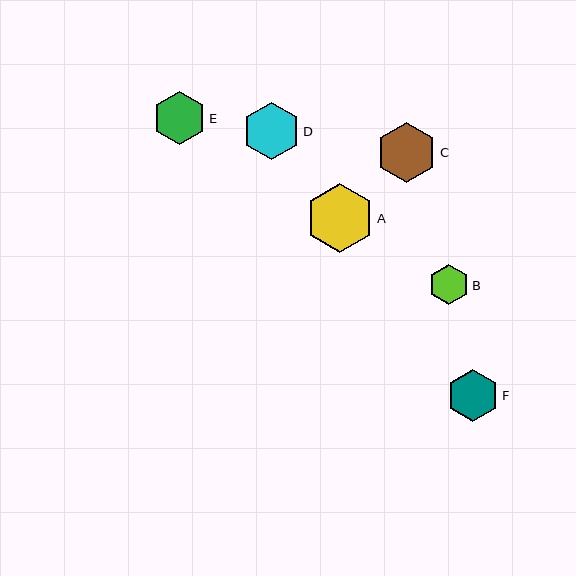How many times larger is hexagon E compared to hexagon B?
Hexagon E is approximately 1.3 times the size of hexagon B.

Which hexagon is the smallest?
Hexagon B is the smallest with a size of approximately 40 pixels.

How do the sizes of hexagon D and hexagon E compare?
Hexagon D and hexagon E are approximately the same size.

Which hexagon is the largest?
Hexagon A is the largest with a size of approximately 69 pixels.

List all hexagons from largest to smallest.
From largest to smallest: A, C, D, E, F, B.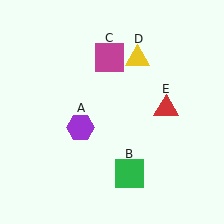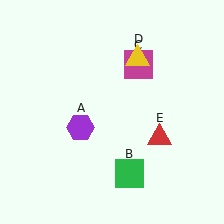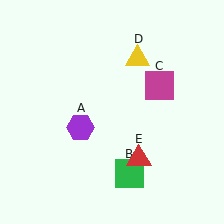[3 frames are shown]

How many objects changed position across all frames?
2 objects changed position: magenta square (object C), red triangle (object E).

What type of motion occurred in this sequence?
The magenta square (object C), red triangle (object E) rotated clockwise around the center of the scene.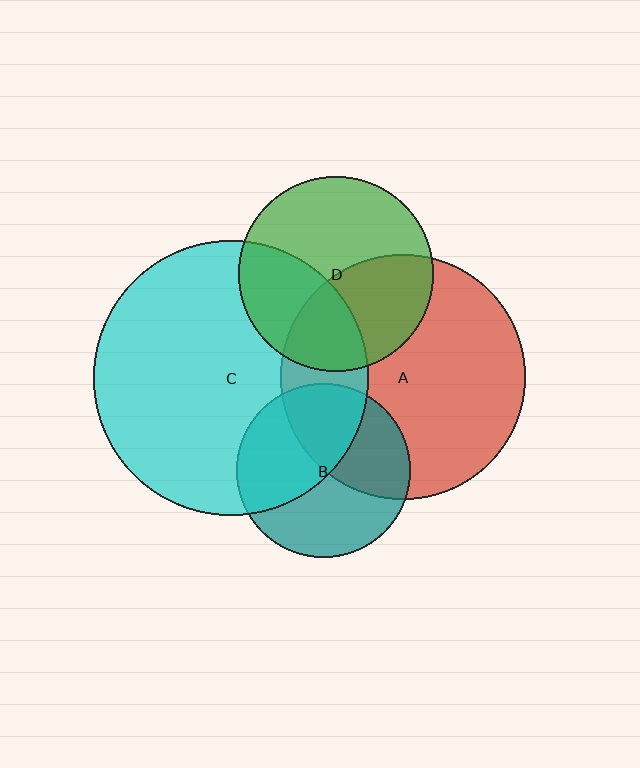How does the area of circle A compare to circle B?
Approximately 2.0 times.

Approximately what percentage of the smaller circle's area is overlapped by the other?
Approximately 40%.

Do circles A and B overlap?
Yes.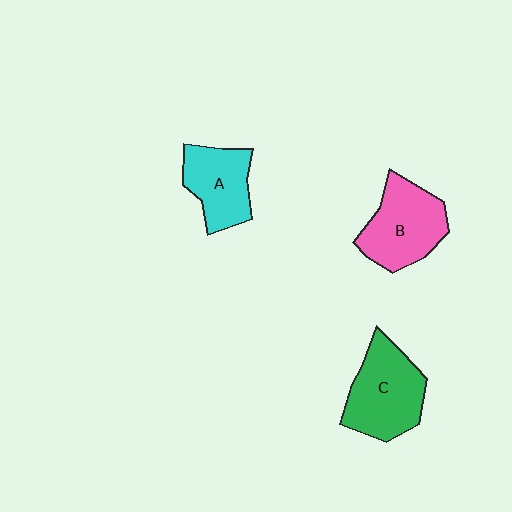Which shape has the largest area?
Shape C (green).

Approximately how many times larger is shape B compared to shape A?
Approximately 1.2 times.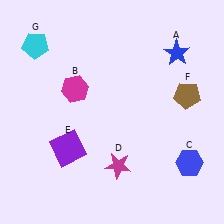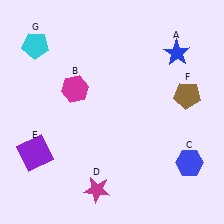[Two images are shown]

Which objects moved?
The objects that moved are: the magenta star (D), the purple square (E).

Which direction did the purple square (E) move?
The purple square (E) moved left.